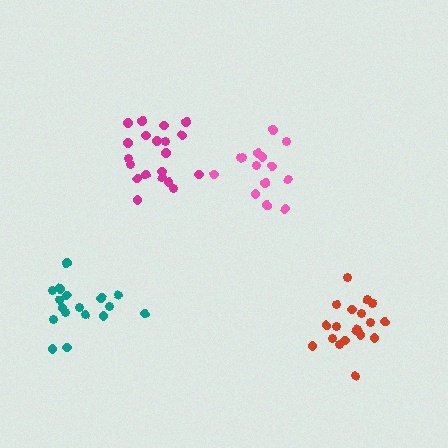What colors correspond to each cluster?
The clusters are colored: pink, red, teal, magenta.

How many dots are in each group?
Group 1: 14 dots, Group 2: 19 dots, Group 3: 17 dots, Group 4: 20 dots (70 total).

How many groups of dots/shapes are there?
There are 4 groups.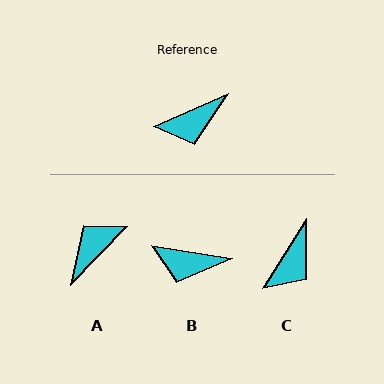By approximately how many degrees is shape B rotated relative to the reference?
Approximately 33 degrees clockwise.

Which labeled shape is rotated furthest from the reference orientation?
A, about 158 degrees away.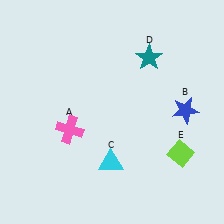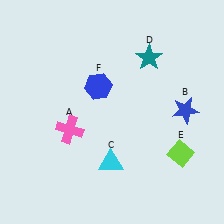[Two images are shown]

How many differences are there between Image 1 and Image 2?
There is 1 difference between the two images.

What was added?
A blue hexagon (F) was added in Image 2.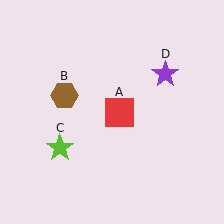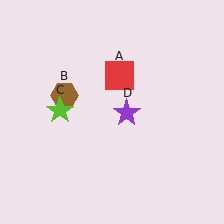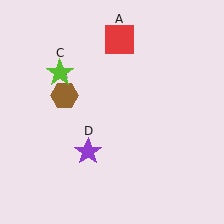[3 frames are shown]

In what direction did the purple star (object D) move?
The purple star (object D) moved down and to the left.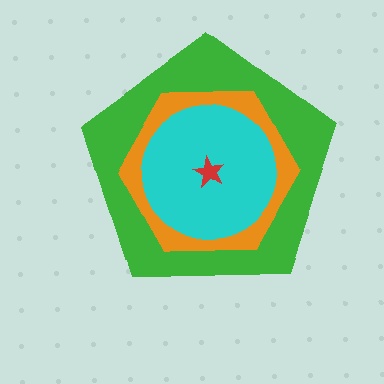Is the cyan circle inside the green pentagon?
Yes.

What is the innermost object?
The red star.